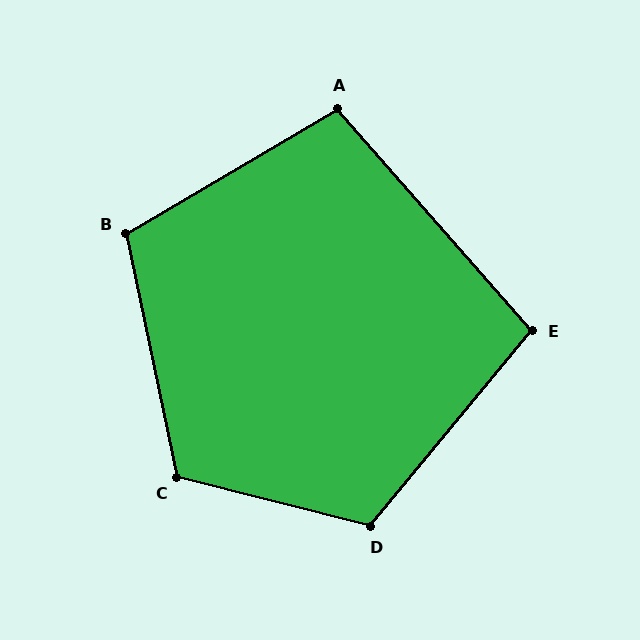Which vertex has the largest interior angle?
C, at approximately 116 degrees.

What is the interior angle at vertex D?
Approximately 115 degrees (obtuse).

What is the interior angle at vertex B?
Approximately 109 degrees (obtuse).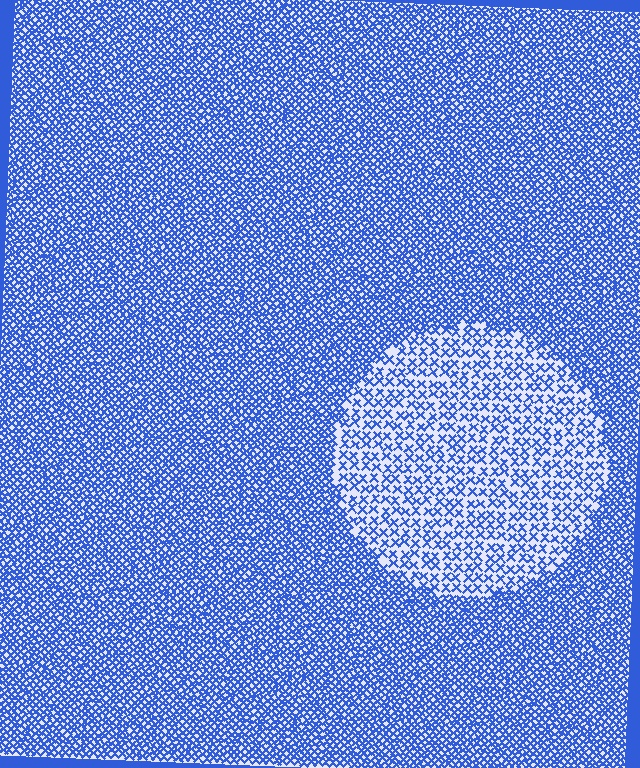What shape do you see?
I see a circle.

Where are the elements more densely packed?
The elements are more densely packed outside the circle boundary.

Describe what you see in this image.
The image contains small blue elements arranged at two different densities. A circle-shaped region is visible where the elements are less densely packed than the surrounding area.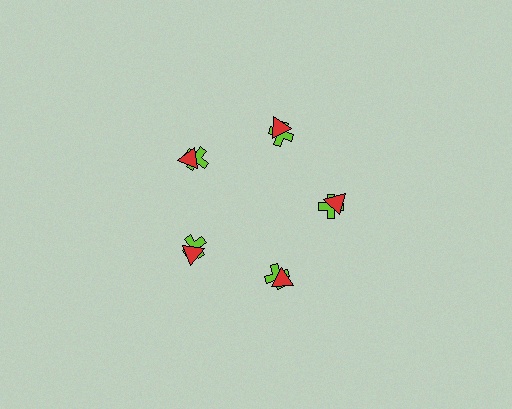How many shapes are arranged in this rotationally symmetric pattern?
There are 10 shapes, arranged in 5 groups of 2.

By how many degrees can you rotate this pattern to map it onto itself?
The pattern maps onto itself every 72 degrees of rotation.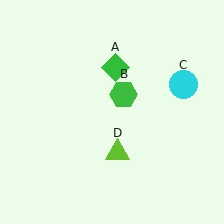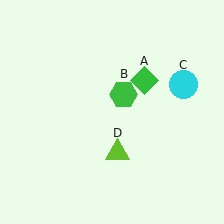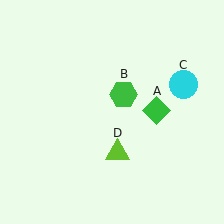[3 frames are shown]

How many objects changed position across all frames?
1 object changed position: green diamond (object A).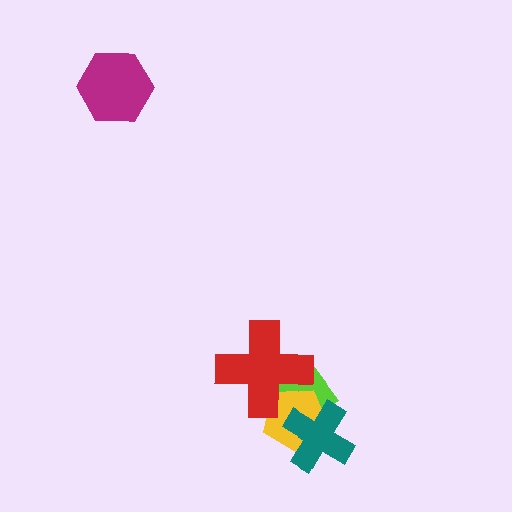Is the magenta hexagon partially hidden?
No, no other shape covers it.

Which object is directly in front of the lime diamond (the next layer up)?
The yellow pentagon is directly in front of the lime diamond.